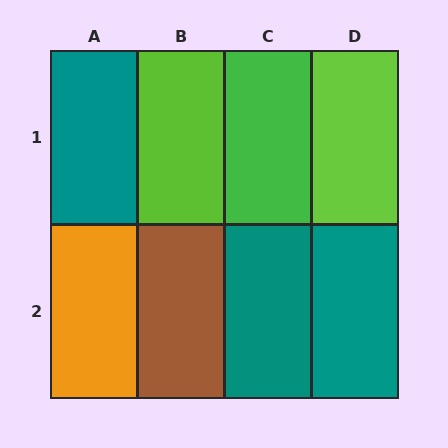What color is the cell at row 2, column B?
Brown.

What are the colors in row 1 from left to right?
Teal, lime, green, lime.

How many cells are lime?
2 cells are lime.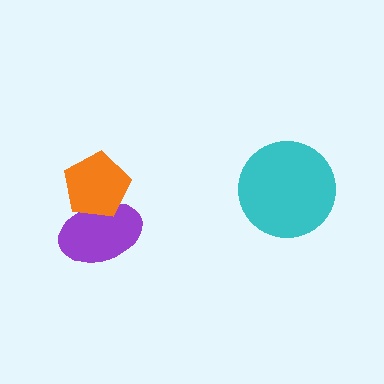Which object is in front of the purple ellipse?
The orange pentagon is in front of the purple ellipse.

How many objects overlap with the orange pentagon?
1 object overlaps with the orange pentagon.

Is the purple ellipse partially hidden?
Yes, it is partially covered by another shape.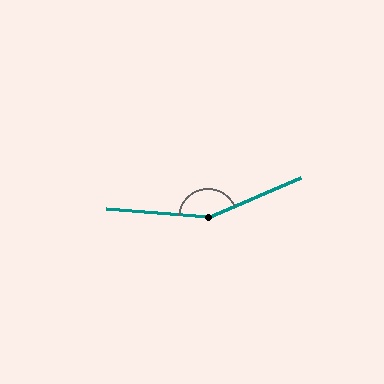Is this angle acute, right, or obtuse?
It is obtuse.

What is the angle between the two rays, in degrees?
Approximately 152 degrees.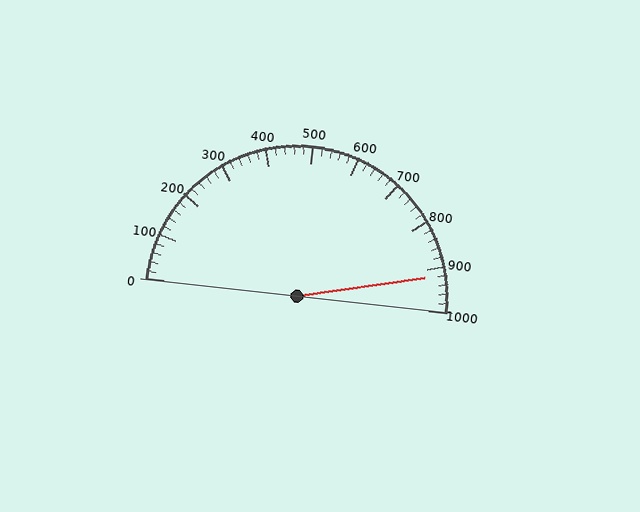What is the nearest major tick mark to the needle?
The nearest major tick mark is 900.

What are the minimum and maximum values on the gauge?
The gauge ranges from 0 to 1000.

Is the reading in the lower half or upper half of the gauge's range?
The reading is in the upper half of the range (0 to 1000).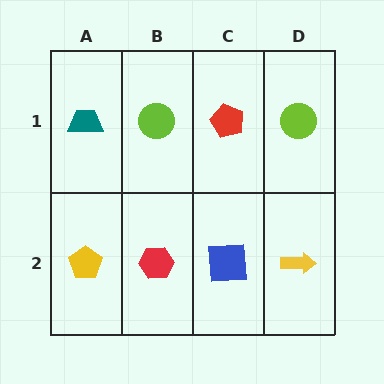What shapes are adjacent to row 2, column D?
A lime circle (row 1, column D), a blue square (row 2, column C).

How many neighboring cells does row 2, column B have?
3.